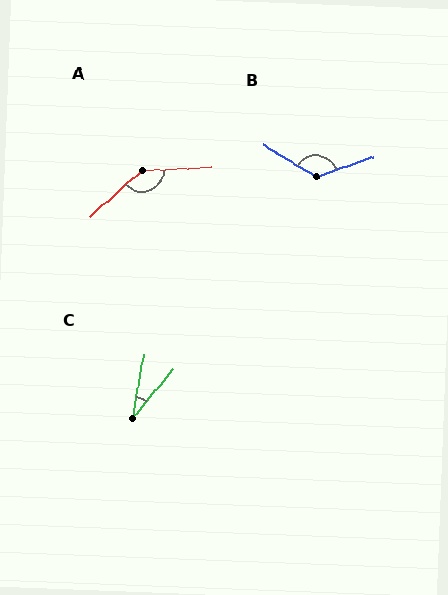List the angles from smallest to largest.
C (29°), B (129°), A (141°).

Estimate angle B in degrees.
Approximately 129 degrees.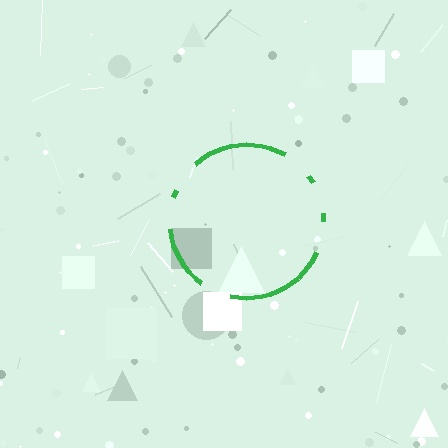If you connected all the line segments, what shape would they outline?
They would outline a circle.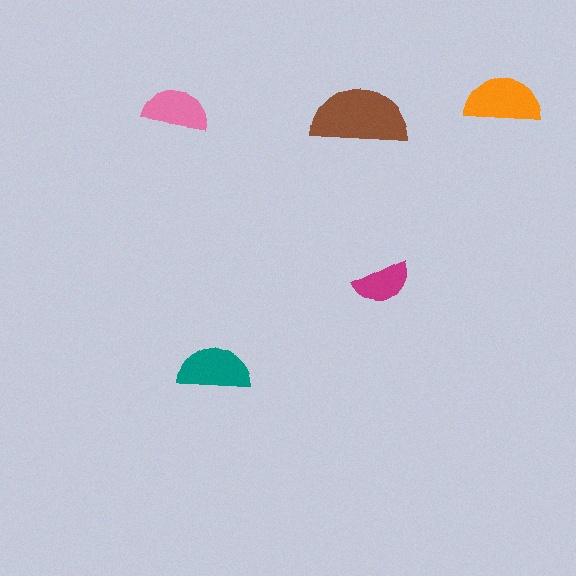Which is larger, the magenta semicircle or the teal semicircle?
The teal one.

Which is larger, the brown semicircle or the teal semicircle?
The brown one.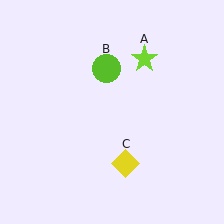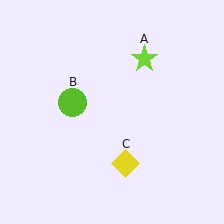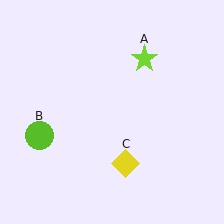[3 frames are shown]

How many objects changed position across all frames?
1 object changed position: lime circle (object B).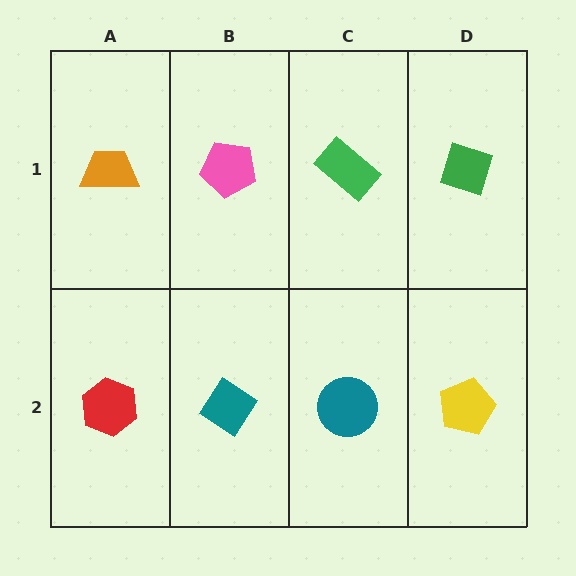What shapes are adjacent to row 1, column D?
A yellow pentagon (row 2, column D), a green rectangle (row 1, column C).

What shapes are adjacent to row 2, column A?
An orange trapezoid (row 1, column A), a teal diamond (row 2, column B).